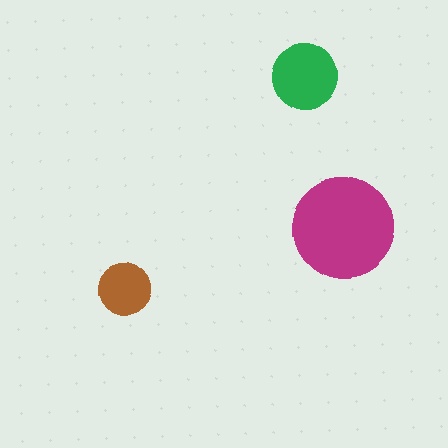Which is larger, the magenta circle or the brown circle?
The magenta one.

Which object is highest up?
The green circle is topmost.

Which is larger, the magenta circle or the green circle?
The magenta one.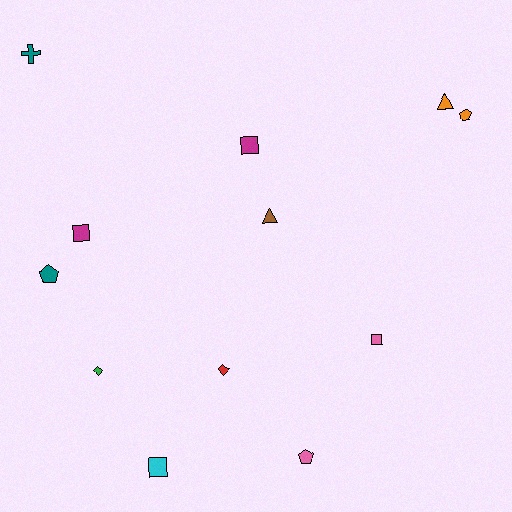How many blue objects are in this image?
There are no blue objects.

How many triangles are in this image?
There are 2 triangles.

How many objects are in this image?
There are 12 objects.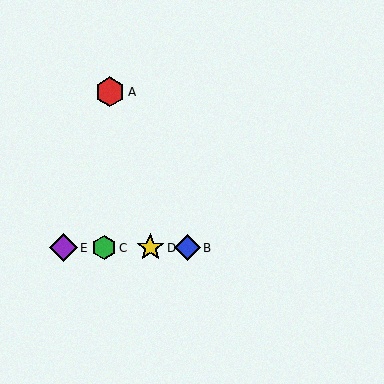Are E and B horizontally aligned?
Yes, both are at y≈248.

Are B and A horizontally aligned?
No, B is at y≈248 and A is at y≈92.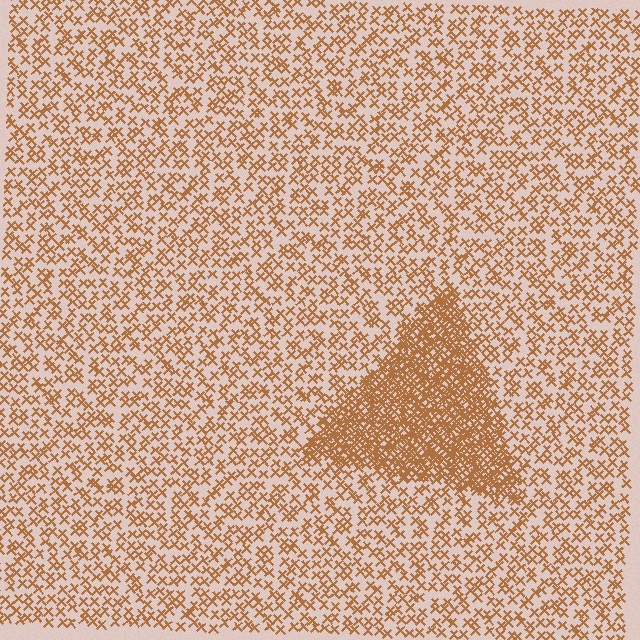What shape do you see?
I see a triangle.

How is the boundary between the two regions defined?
The boundary is defined by a change in element density (approximately 2.9x ratio). All elements are the same color, size, and shape.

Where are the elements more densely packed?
The elements are more densely packed inside the triangle boundary.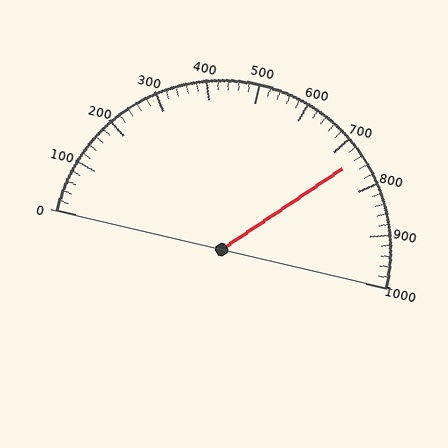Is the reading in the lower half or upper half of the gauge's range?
The reading is in the upper half of the range (0 to 1000).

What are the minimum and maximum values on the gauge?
The gauge ranges from 0 to 1000.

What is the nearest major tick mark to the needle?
The nearest major tick mark is 700.